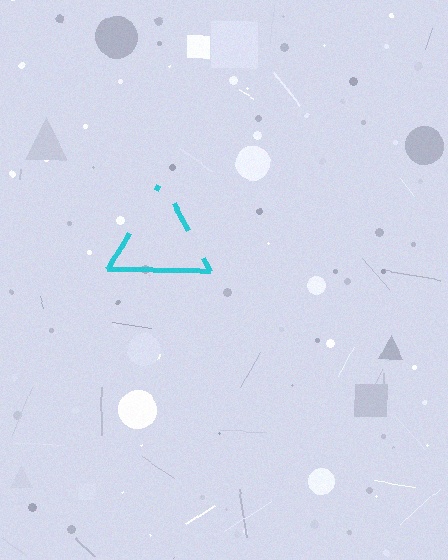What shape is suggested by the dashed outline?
The dashed outline suggests a triangle.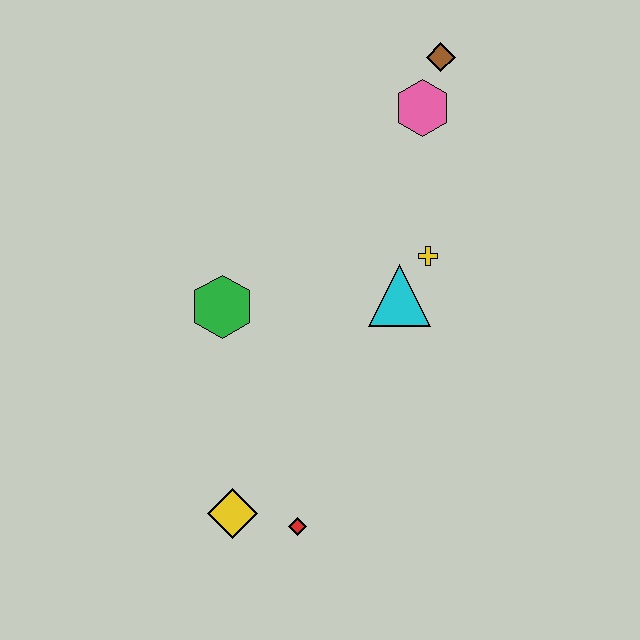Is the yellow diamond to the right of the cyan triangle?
No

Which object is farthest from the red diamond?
The brown diamond is farthest from the red diamond.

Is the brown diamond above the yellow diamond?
Yes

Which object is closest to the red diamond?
The yellow diamond is closest to the red diamond.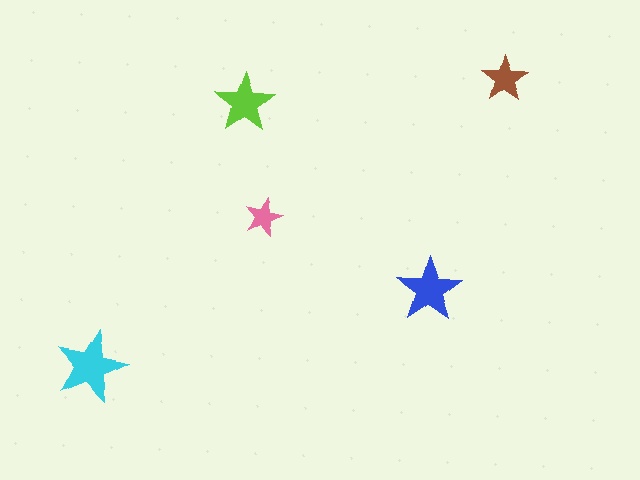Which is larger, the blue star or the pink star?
The blue one.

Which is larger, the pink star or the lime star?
The lime one.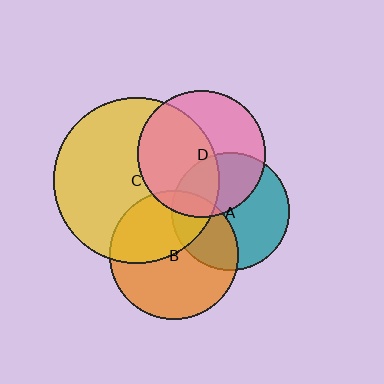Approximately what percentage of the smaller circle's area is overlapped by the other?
Approximately 40%.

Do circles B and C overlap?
Yes.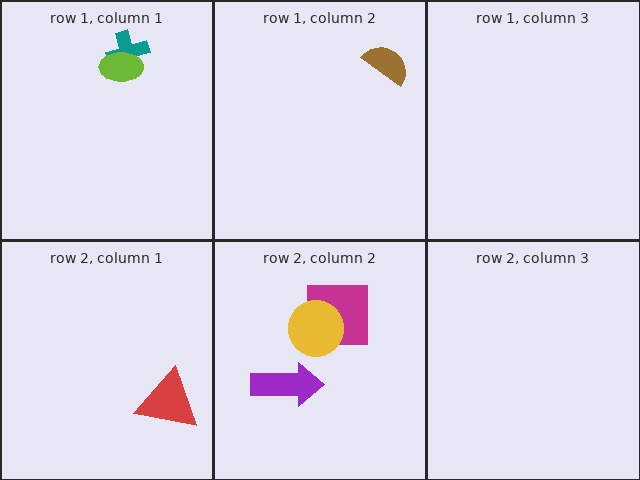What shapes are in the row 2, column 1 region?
The red triangle.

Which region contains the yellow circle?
The row 2, column 2 region.